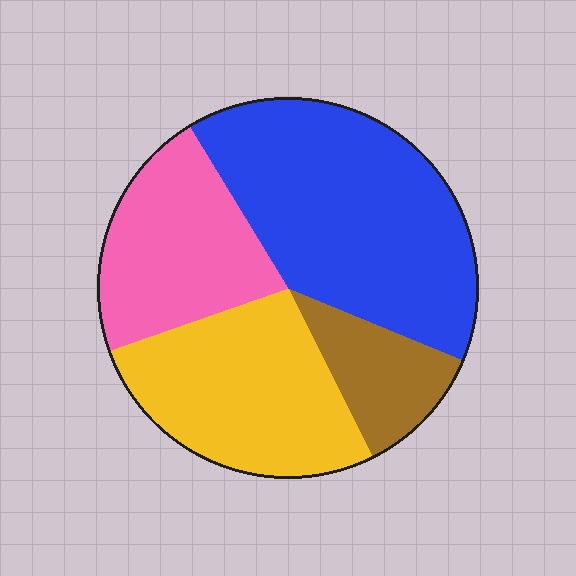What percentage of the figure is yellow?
Yellow takes up about one quarter (1/4) of the figure.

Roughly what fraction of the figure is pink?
Pink covers roughly 20% of the figure.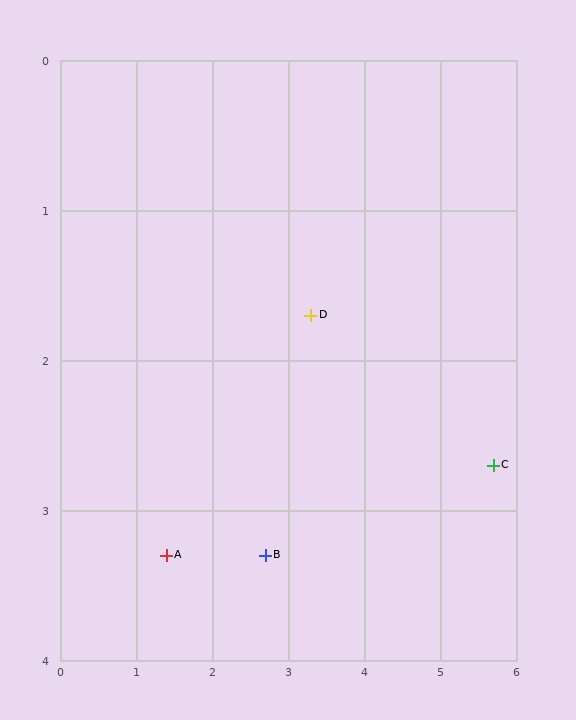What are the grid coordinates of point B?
Point B is at approximately (2.7, 3.3).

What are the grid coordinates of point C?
Point C is at approximately (5.7, 2.7).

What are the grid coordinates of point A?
Point A is at approximately (1.4, 3.3).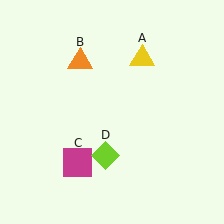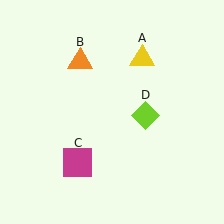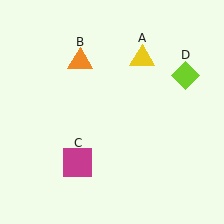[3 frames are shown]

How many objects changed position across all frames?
1 object changed position: lime diamond (object D).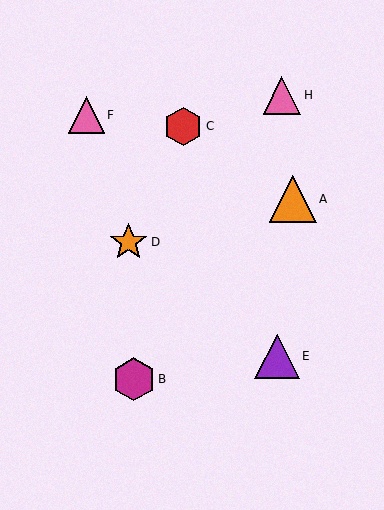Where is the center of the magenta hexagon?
The center of the magenta hexagon is at (134, 379).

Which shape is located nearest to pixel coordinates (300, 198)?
The orange triangle (labeled A) at (293, 199) is nearest to that location.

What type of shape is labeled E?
Shape E is a purple triangle.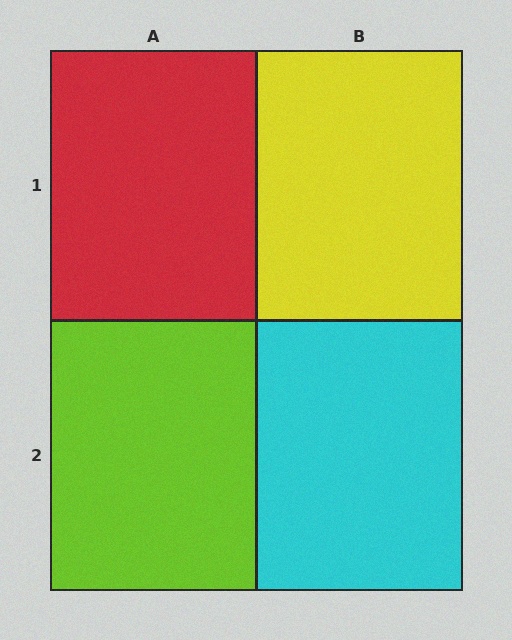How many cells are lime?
1 cell is lime.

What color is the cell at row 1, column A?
Red.